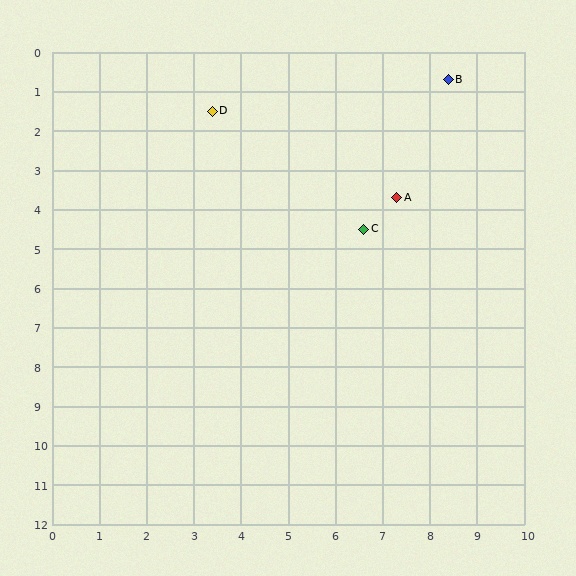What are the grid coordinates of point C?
Point C is at approximately (6.6, 4.5).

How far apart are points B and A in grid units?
Points B and A are about 3.2 grid units apart.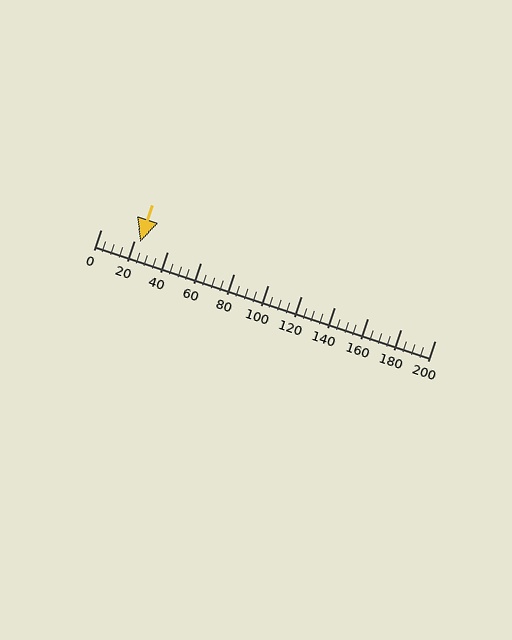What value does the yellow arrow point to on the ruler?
The yellow arrow points to approximately 23.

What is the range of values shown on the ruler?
The ruler shows values from 0 to 200.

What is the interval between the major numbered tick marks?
The major tick marks are spaced 20 units apart.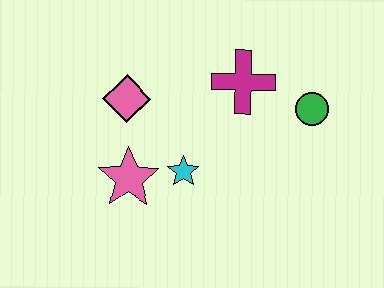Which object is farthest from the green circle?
The pink star is farthest from the green circle.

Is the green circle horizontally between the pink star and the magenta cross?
No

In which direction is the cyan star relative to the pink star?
The cyan star is to the right of the pink star.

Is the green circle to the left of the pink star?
No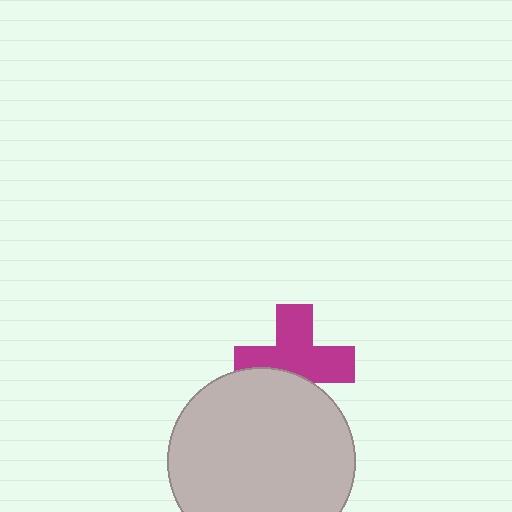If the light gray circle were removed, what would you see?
You would see the complete magenta cross.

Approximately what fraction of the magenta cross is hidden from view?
Roughly 33% of the magenta cross is hidden behind the light gray circle.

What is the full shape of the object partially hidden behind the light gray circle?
The partially hidden object is a magenta cross.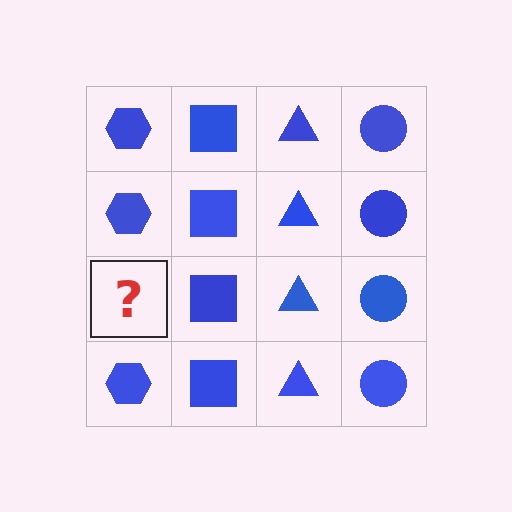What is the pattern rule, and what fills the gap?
The rule is that each column has a consistent shape. The gap should be filled with a blue hexagon.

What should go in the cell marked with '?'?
The missing cell should contain a blue hexagon.